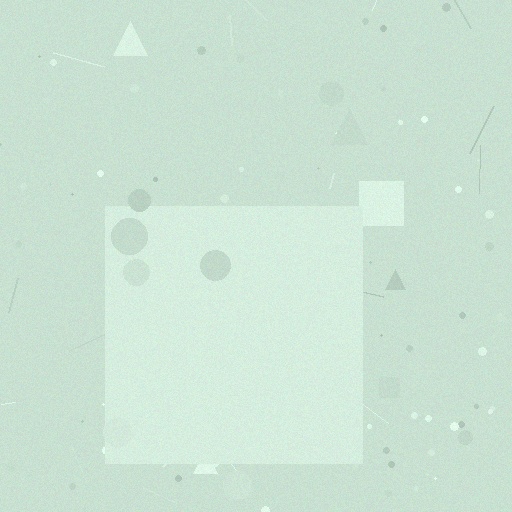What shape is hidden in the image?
A square is hidden in the image.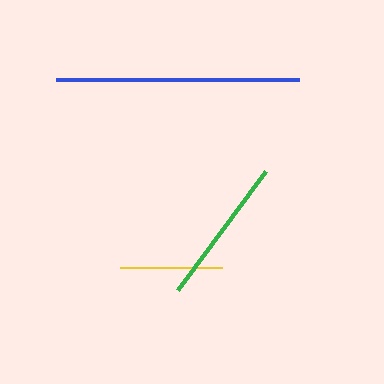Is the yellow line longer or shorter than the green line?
The green line is longer than the yellow line.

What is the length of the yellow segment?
The yellow segment is approximately 102 pixels long.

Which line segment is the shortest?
The yellow line is the shortest at approximately 102 pixels.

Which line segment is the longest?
The blue line is the longest at approximately 243 pixels.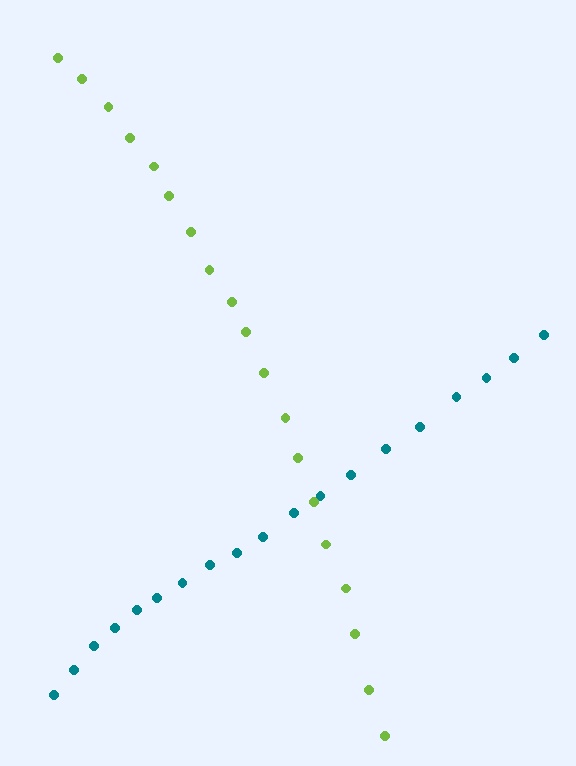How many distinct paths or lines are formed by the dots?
There are 2 distinct paths.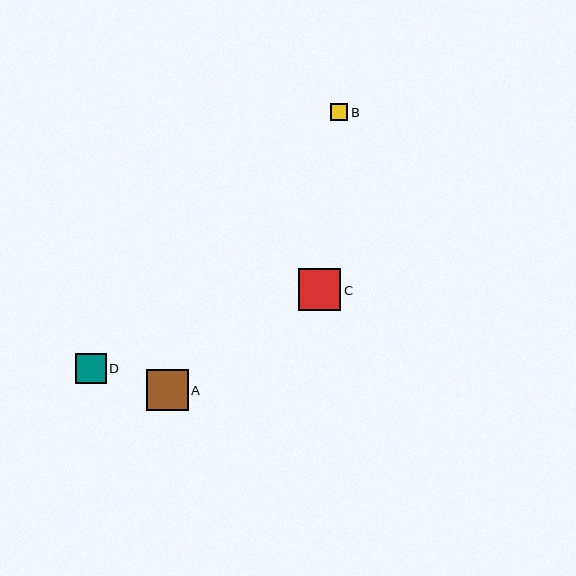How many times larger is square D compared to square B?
Square D is approximately 1.8 times the size of square B.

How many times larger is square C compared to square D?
Square C is approximately 1.4 times the size of square D.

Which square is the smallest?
Square B is the smallest with a size of approximately 17 pixels.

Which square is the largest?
Square C is the largest with a size of approximately 42 pixels.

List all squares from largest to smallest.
From largest to smallest: C, A, D, B.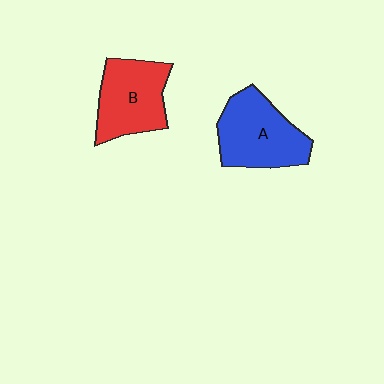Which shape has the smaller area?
Shape B (red).